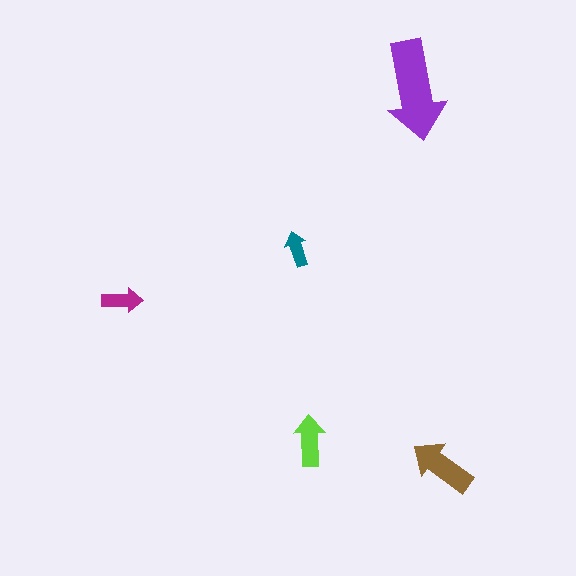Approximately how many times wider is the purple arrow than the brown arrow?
About 1.5 times wider.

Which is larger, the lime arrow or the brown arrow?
The brown one.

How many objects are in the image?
There are 5 objects in the image.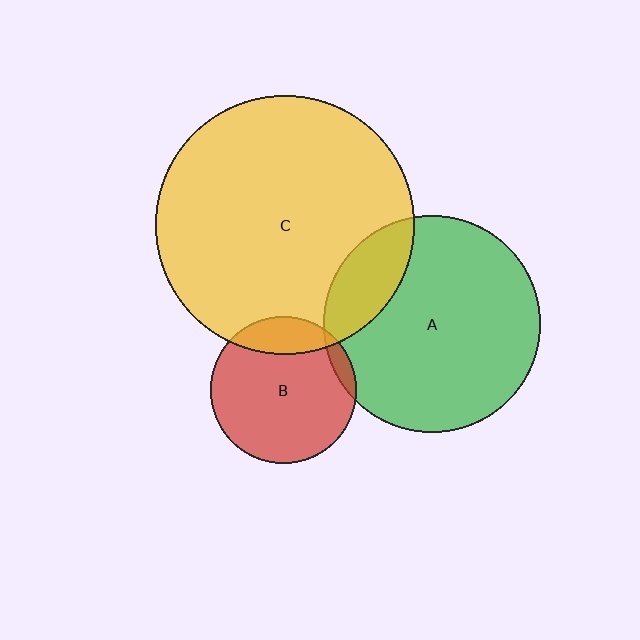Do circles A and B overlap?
Yes.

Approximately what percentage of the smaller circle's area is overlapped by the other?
Approximately 5%.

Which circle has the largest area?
Circle C (yellow).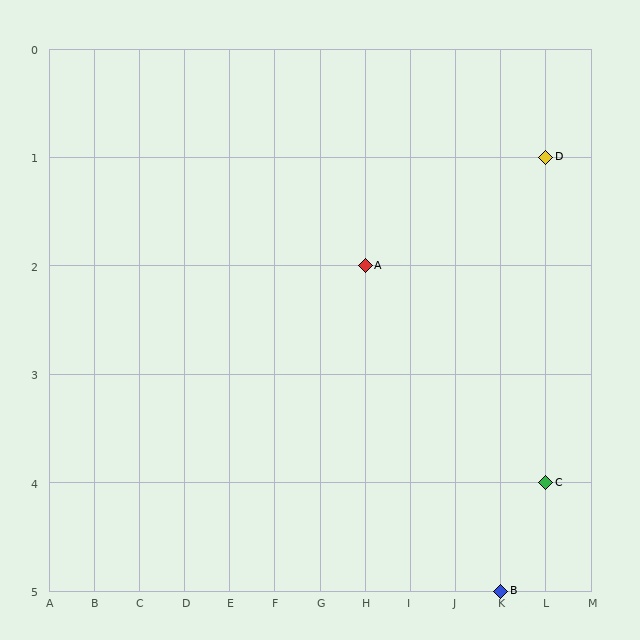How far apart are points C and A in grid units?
Points C and A are 4 columns and 2 rows apart (about 4.5 grid units diagonally).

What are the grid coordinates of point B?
Point B is at grid coordinates (K, 5).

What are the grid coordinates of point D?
Point D is at grid coordinates (L, 1).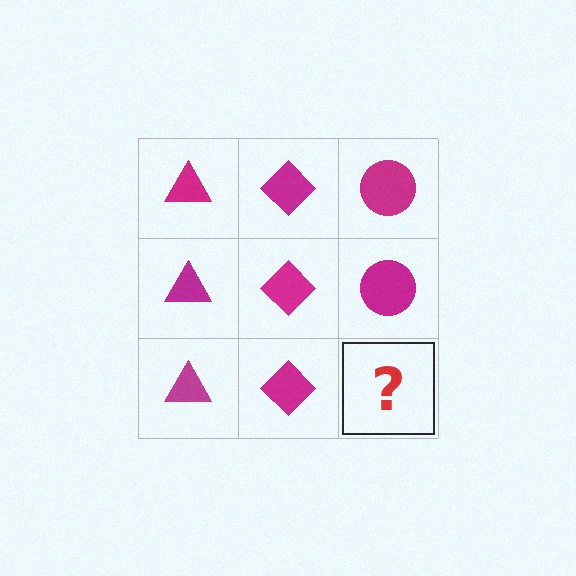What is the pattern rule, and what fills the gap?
The rule is that each column has a consistent shape. The gap should be filled with a magenta circle.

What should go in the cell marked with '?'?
The missing cell should contain a magenta circle.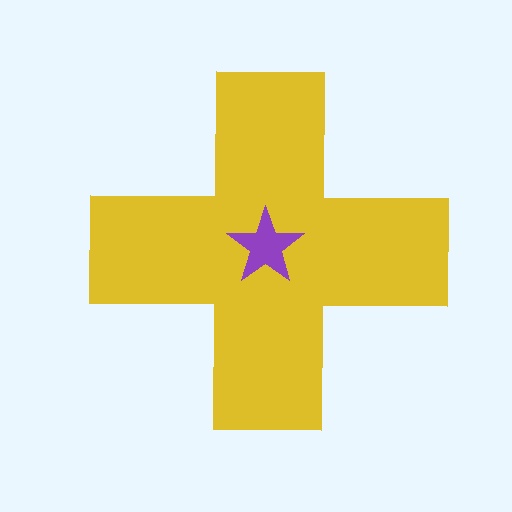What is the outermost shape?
The yellow cross.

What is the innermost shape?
The purple star.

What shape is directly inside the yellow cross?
The purple star.